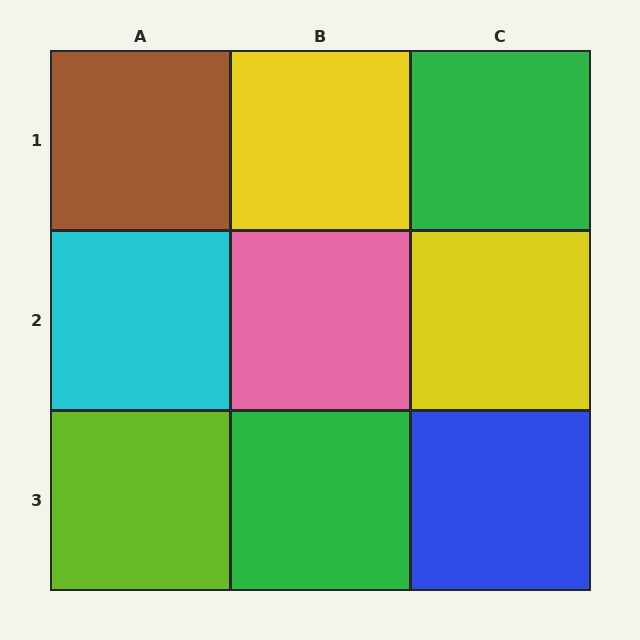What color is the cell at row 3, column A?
Lime.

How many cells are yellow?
2 cells are yellow.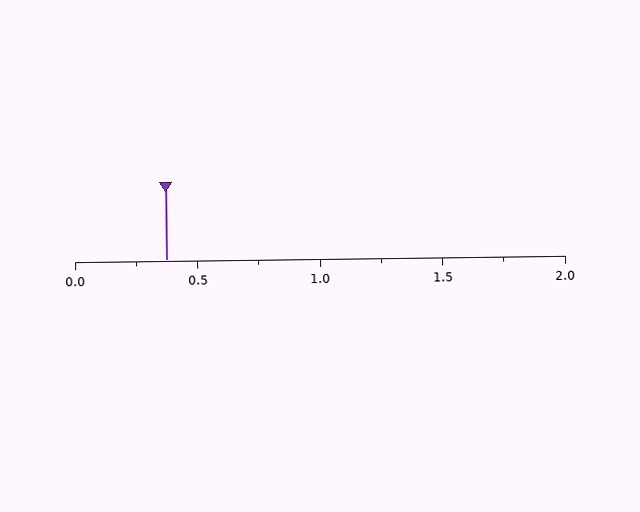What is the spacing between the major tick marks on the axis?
The major ticks are spaced 0.5 apart.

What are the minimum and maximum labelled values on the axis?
The axis runs from 0.0 to 2.0.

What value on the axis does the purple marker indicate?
The marker indicates approximately 0.38.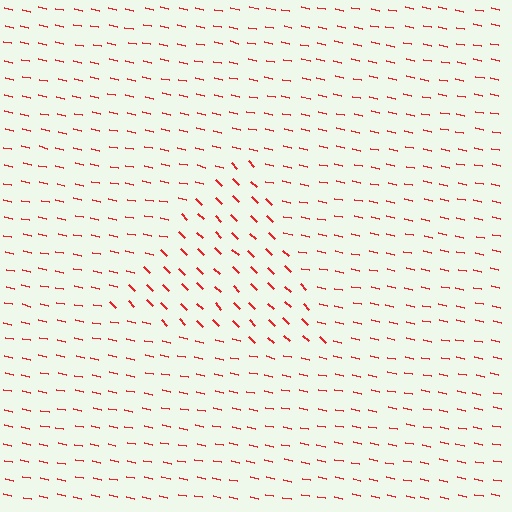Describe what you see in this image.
The image is filled with small red line segments. A triangle region in the image has lines oriented differently from the surrounding lines, creating a visible texture boundary.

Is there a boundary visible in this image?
Yes, there is a texture boundary formed by a change in line orientation.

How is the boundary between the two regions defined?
The boundary is defined purely by a change in line orientation (approximately 33 degrees difference). All lines are the same color and thickness.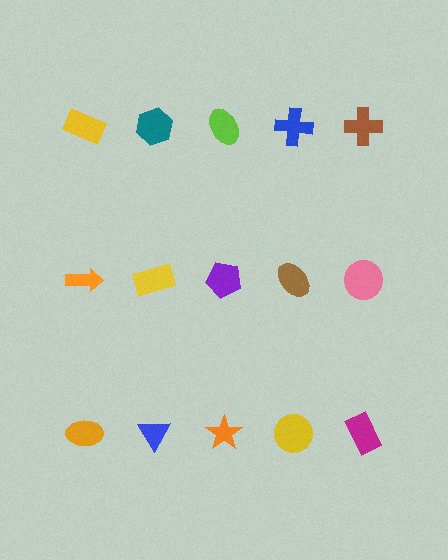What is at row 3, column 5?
A magenta rectangle.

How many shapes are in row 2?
5 shapes.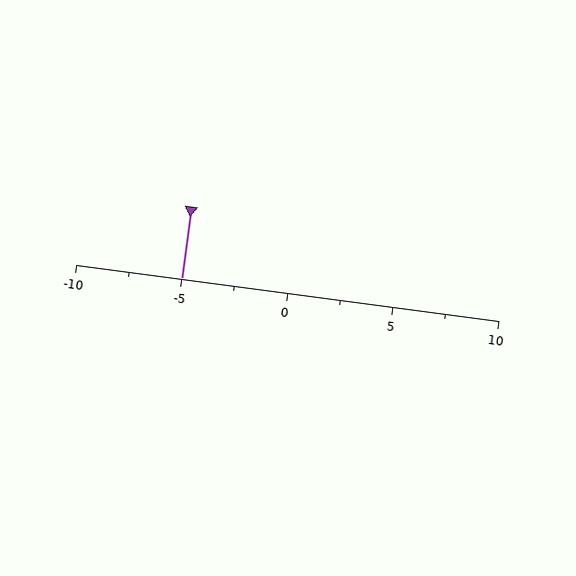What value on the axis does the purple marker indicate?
The marker indicates approximately -5.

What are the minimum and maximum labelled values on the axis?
The axis runs from -10 to 10.